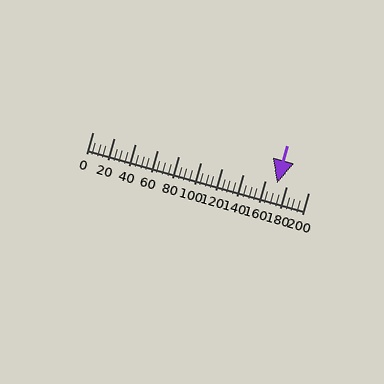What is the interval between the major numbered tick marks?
The major tick marks are spaced 20 units apart.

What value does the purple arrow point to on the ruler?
The purple arrow points to approximately 171.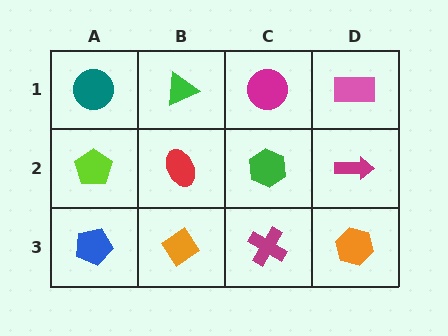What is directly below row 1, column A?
A lime pentagon.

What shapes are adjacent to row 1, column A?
A lime pentagon (row 2, column A), a green triangle (row 1, column B).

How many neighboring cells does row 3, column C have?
3.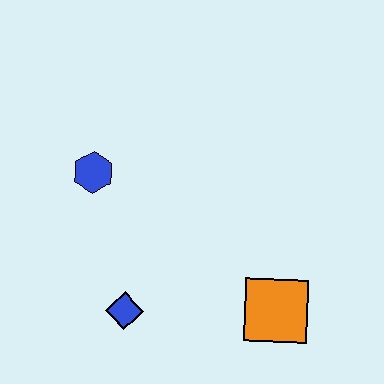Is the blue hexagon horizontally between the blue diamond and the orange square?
No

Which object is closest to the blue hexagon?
The blue diamond is closest to the blue hexagon.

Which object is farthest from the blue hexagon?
The orange square is farthest from the blue hexagon.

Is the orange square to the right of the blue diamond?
Yes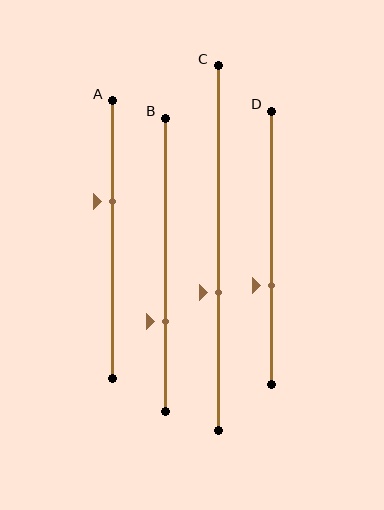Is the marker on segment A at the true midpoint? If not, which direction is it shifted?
No, the marker on segment A is shifted upward by about 14% of the segment length.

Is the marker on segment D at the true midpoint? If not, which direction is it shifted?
No, the marker on segment D is shifted downward by about 14% of the segment length.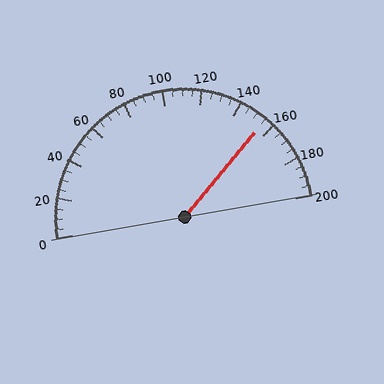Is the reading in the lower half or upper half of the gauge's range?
The reading is in the upper half of the range (0 to 200).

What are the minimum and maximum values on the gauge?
The gauge ranges from 0 to 200.